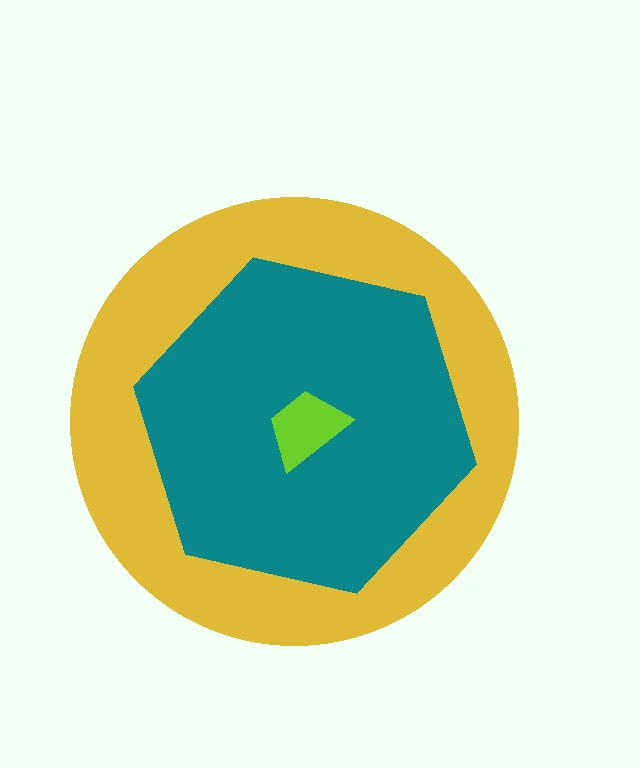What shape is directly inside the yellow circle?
The teal hexagon.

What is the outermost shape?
The yellow circle.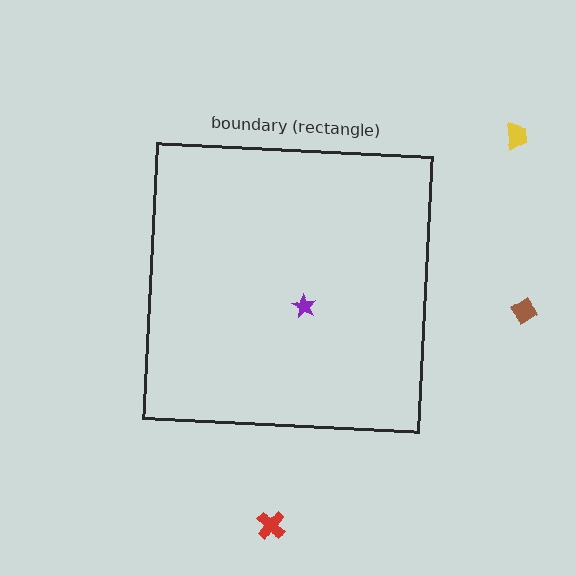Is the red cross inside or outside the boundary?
Outside.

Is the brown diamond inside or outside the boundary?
Outside.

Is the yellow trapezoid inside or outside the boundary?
Outside.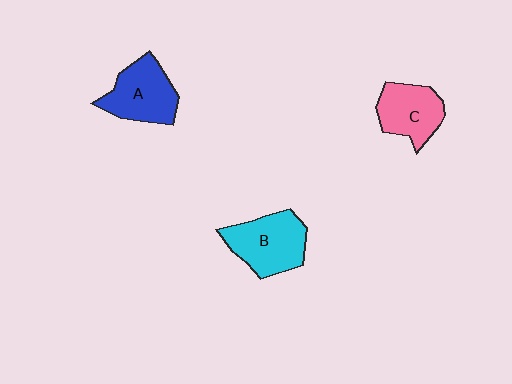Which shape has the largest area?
Shape B (cyan).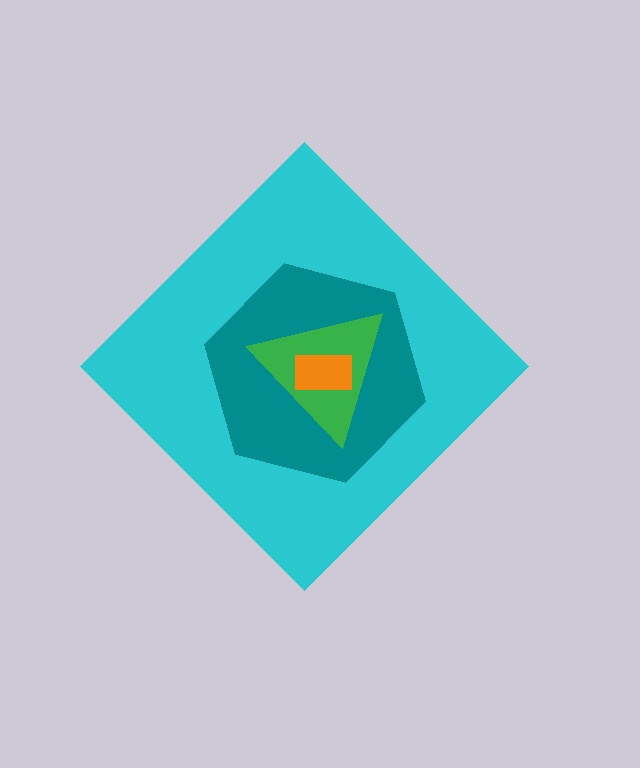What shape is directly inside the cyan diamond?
The teal hexagon.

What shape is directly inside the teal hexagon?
The green triangle.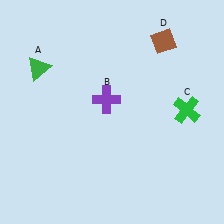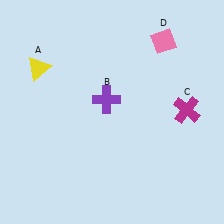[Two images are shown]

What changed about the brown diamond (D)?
In Image 1, D is brown. In Image 2, it changed to pink.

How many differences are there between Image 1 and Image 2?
There are 3 differences between the two images.